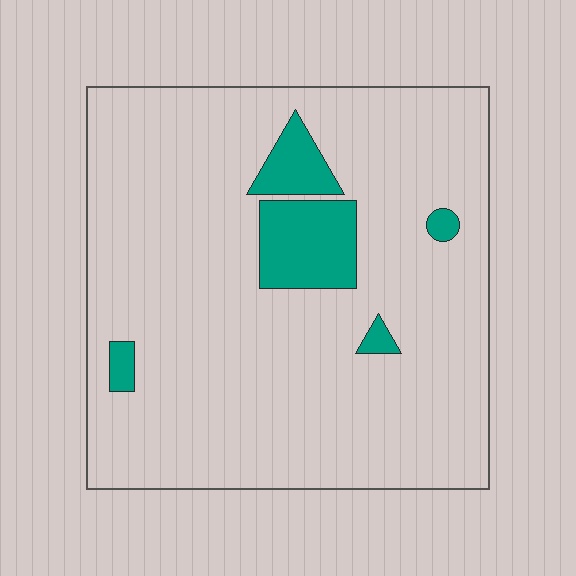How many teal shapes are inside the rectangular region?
5.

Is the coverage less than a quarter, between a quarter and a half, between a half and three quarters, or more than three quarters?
Less than a quarter.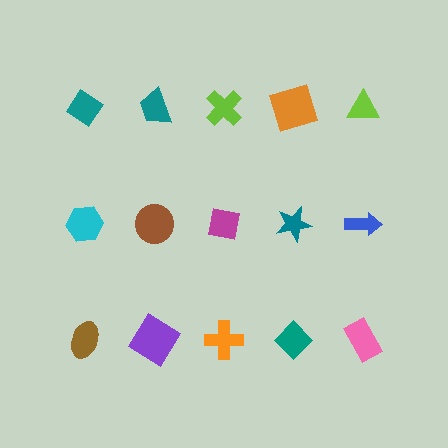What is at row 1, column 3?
A lime cross.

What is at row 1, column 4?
An orange square.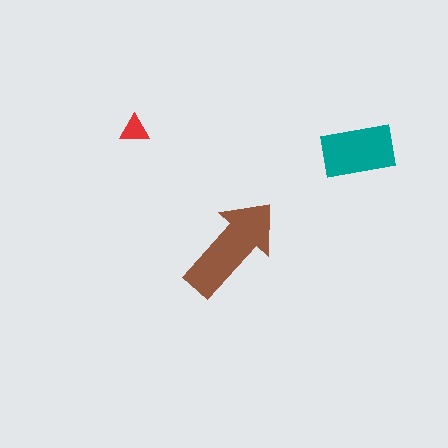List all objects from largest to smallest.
The brown arrow, the teal rectangle, the red triangle.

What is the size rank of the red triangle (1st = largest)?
3rd.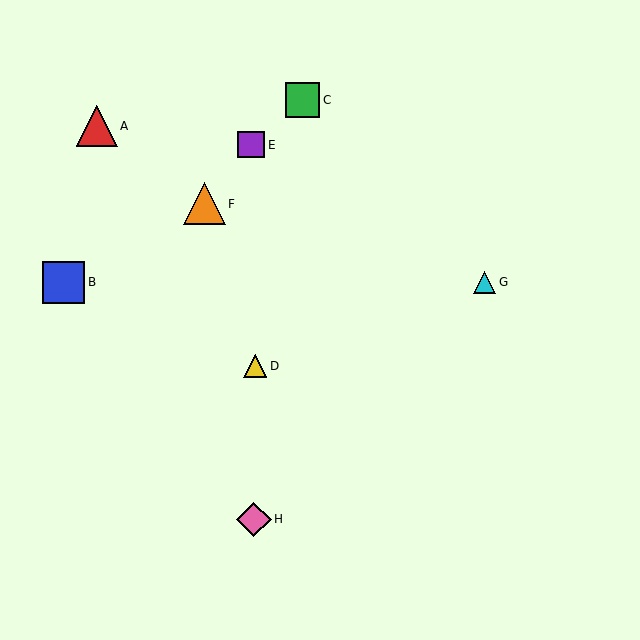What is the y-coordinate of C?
Object C is at y≈100.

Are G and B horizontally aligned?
Yes, both are at y≈282.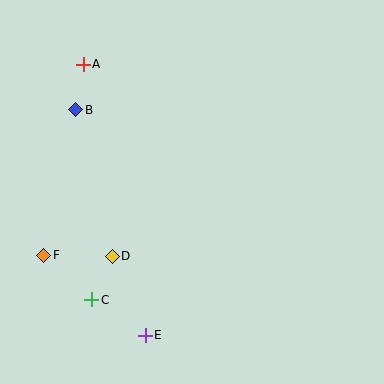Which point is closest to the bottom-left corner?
Point C is closest to the bottom-left corner.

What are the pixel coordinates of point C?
Point C is at (92, 300).